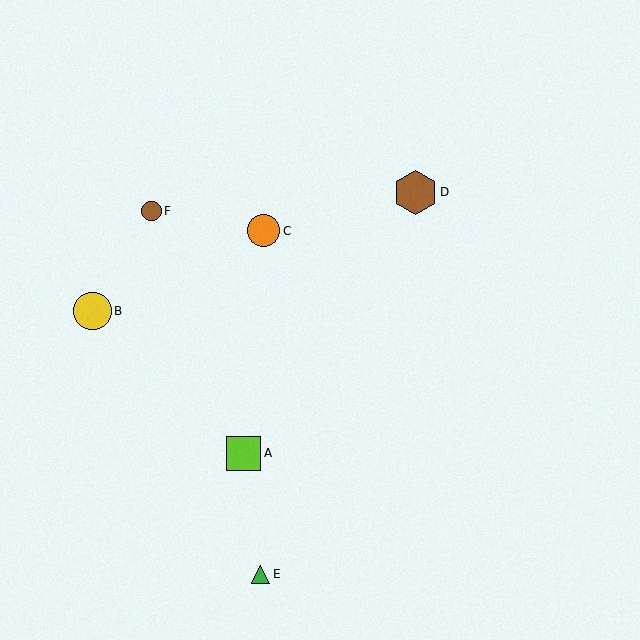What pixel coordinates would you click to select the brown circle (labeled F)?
Click at (151, 211) to select the brown circle F.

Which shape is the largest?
The brown hexagon (labeled D) is the largest.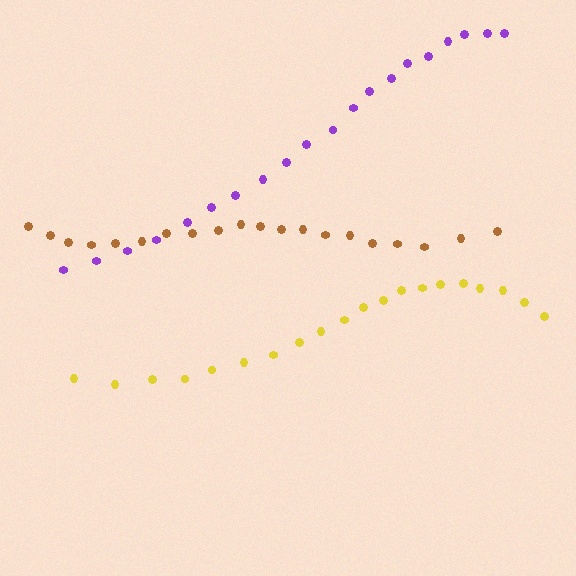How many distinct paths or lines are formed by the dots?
There are 3 distinct paths.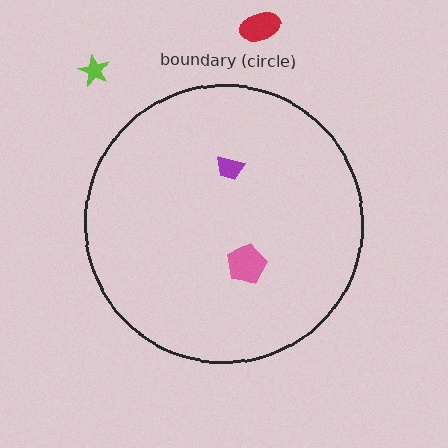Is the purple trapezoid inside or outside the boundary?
Inside.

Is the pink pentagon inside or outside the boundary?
Inside.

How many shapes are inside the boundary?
2 inside, 2 outside.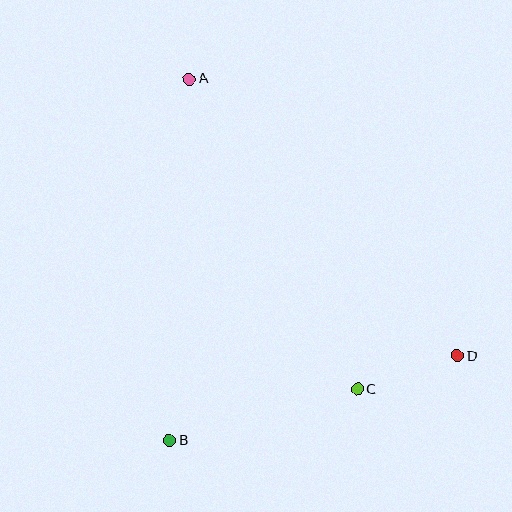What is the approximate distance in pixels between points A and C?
The distance between A and C is approximately 353 pixels.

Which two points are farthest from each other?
Points A and D are farthest from each other.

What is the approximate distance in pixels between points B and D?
The distance between B and D is approximately 300 pixels.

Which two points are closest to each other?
Points C and D are closest to each other.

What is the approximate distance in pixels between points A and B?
The distance between A and B is approximately 362 pixels.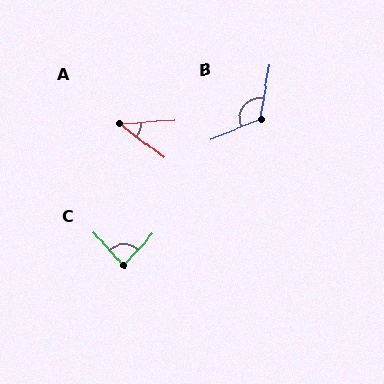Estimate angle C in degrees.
Approximately 84 degrees.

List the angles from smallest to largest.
A (41°), C (84°), B (123°).